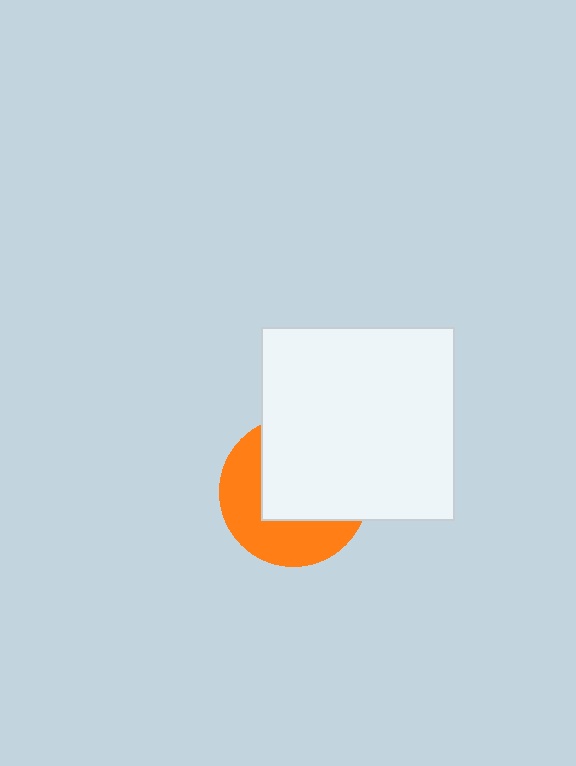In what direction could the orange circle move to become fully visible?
The orange circle could move toward the lower-left. That would shift it out from behind the white square entirely.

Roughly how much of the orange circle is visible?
A small part of it is visible (roughly 44%).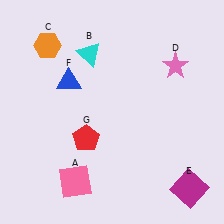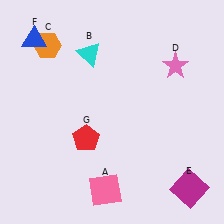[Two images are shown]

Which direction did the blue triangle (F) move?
The blue triangle (F) moved up.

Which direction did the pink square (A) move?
The pink square (A) moved right.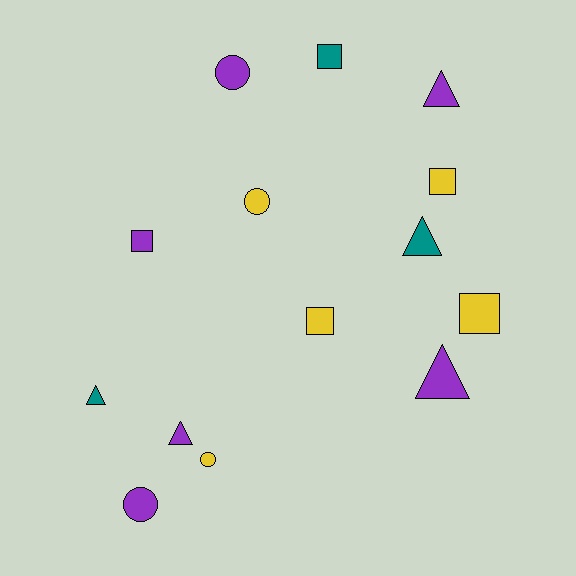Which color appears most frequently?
Purple, with 6 objects.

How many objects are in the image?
There are 14 objects.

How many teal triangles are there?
There are 2 teal triangles.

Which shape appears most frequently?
Square, with 5 objects.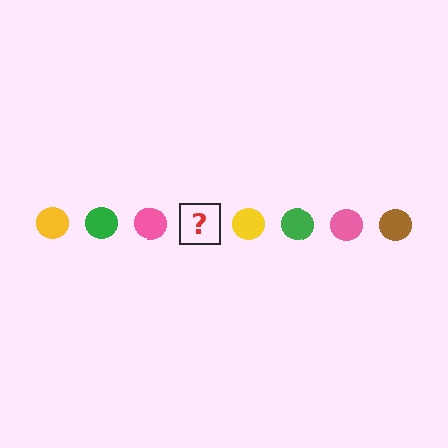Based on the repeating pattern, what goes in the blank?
The blank should be a brown circle.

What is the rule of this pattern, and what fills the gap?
The rule is that the pattern cycles through yellow, green, pink, brown circles. The gap should be filled with a brown circle.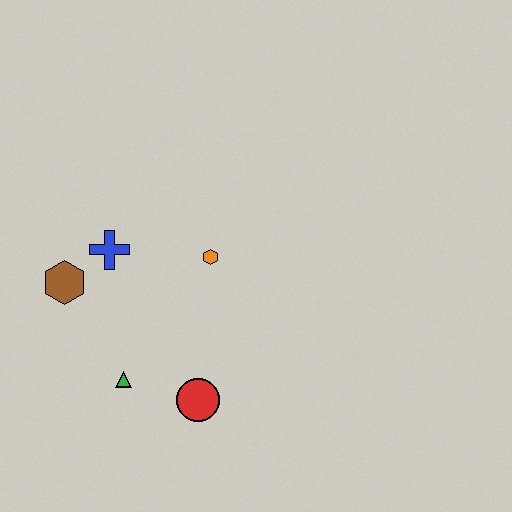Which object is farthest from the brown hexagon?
The red circle is farthest from the brown hexagon.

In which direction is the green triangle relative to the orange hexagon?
The green triangle is below the orange hexagon.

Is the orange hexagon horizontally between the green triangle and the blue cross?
No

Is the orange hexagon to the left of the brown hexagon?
No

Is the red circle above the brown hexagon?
No